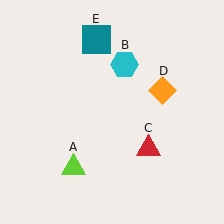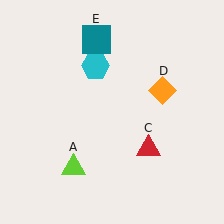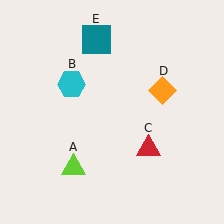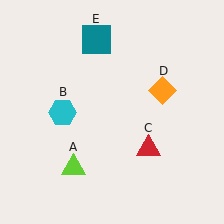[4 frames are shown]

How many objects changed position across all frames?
1 object changed position: cyan hexagon (object B).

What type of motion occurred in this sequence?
The cyan hexagon (object B) rotated counterclockwise around the center of the scene.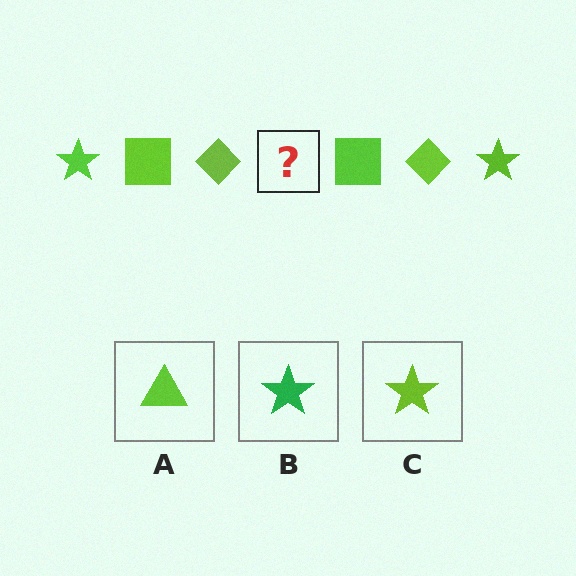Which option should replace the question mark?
Option C.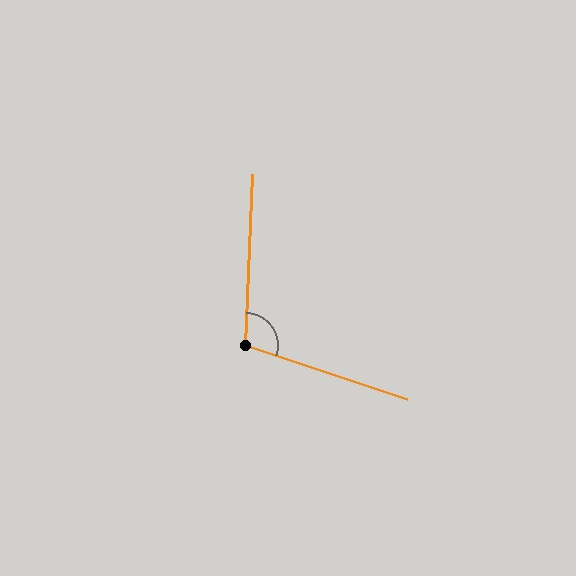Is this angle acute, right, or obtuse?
It is obtuse.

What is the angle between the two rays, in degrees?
Approximately 106 degrees.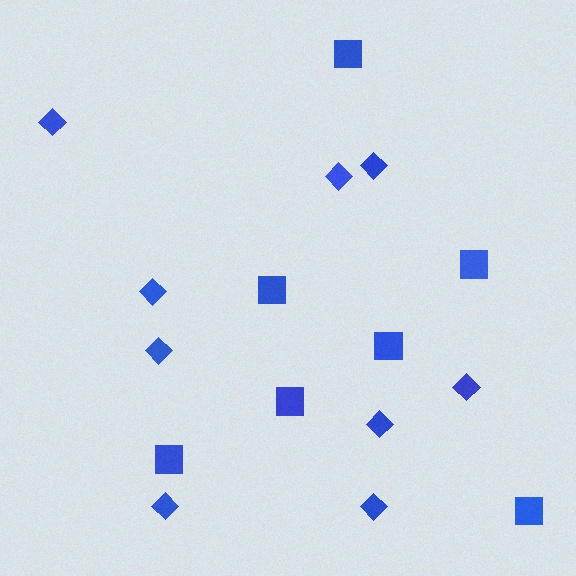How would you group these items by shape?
There are 2 groups: one group of diamonds (9) and one group of squares (7).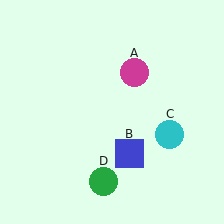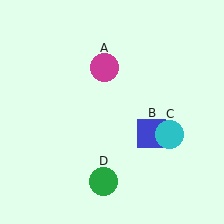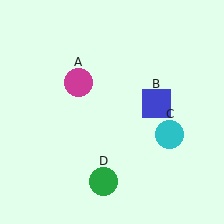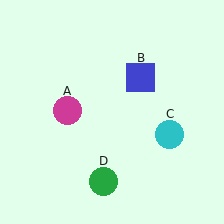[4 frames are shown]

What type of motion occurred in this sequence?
The magenta circle (object A), blue square (object B) rotated counterclockwise around the center of the scene.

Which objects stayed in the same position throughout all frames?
Cyan circle (object C) and green circle (object D) remained stationary.